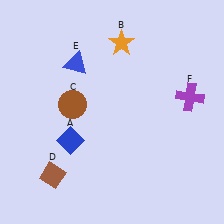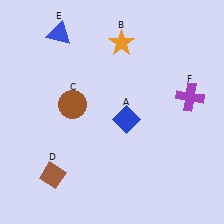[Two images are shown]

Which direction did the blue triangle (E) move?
The blue triangle (E) moved up.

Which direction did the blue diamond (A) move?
The blue diamond (A) moved right.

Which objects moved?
The objects that moved are: the blue diamond (A), the blue triangle (E).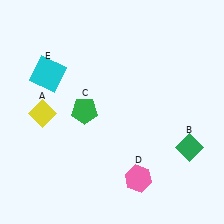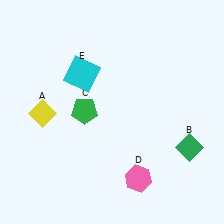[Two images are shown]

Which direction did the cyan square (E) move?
The cyan square (E) moved right.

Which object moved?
The cyan square (E) moved right.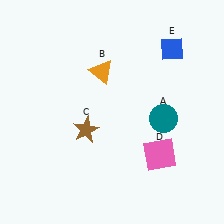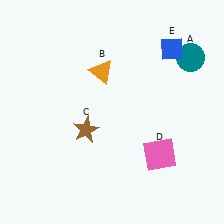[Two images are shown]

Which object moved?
The teal circle (A) moved up.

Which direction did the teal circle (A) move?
The teal circle (A) moved up.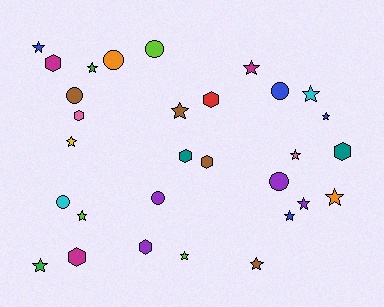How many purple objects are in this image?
There are 4 purple objects.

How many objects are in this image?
There are 30 objects.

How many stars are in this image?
There are 15 stars.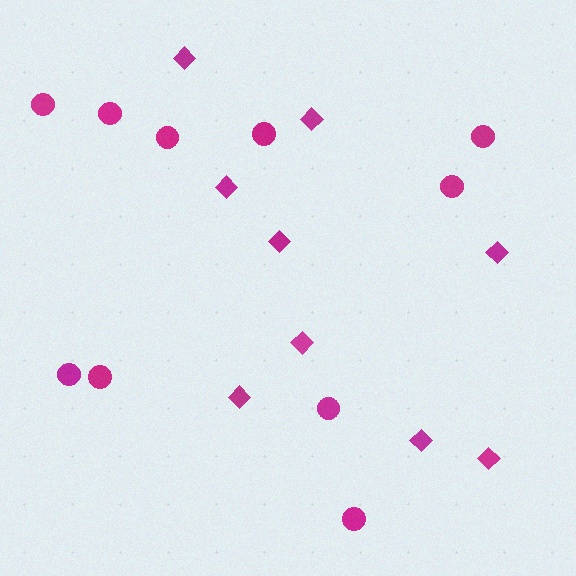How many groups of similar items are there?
There are 2 groups: one group of diamonds (9) and one group of circles (10).